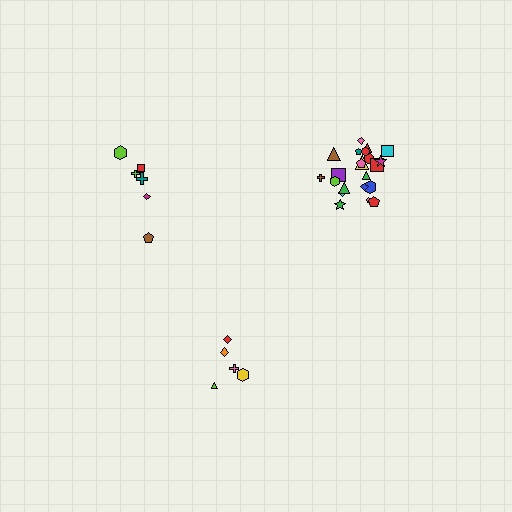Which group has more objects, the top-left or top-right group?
The top-right group.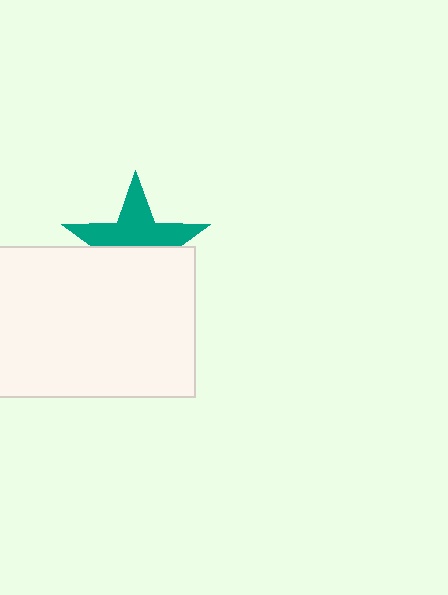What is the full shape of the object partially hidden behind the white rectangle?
The partially hidden object is a teal star.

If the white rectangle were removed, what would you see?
You would see the complete teal star.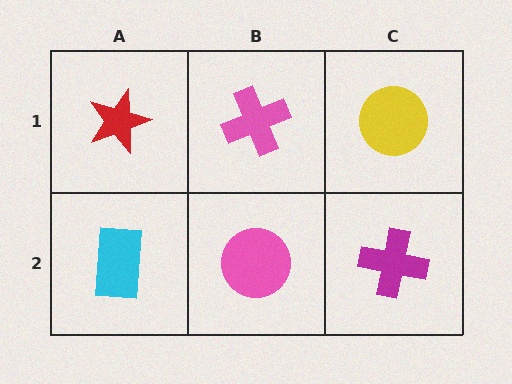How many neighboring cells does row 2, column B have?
3.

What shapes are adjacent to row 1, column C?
A magenta cross (row 2, column C), a pink cross (row 1, column B).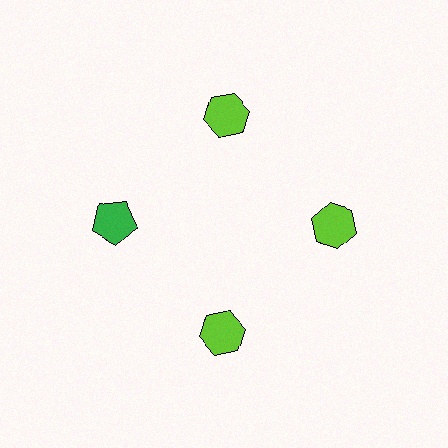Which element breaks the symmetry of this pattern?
The green pentagon at roughly the 9 o'clock position breaks the symmetry. All other shapes are lime hexagons.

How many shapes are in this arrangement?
There are 4 shapes arranged in a ring pattern.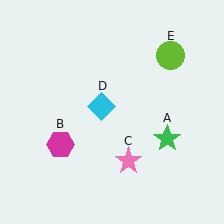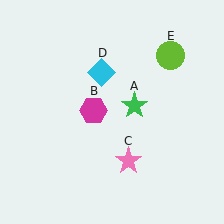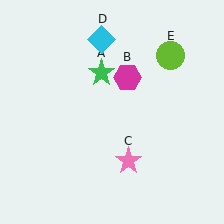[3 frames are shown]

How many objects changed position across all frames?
3 objects changed position: green star (object A), magenta hexagon (object B), cyan diamond (object D).